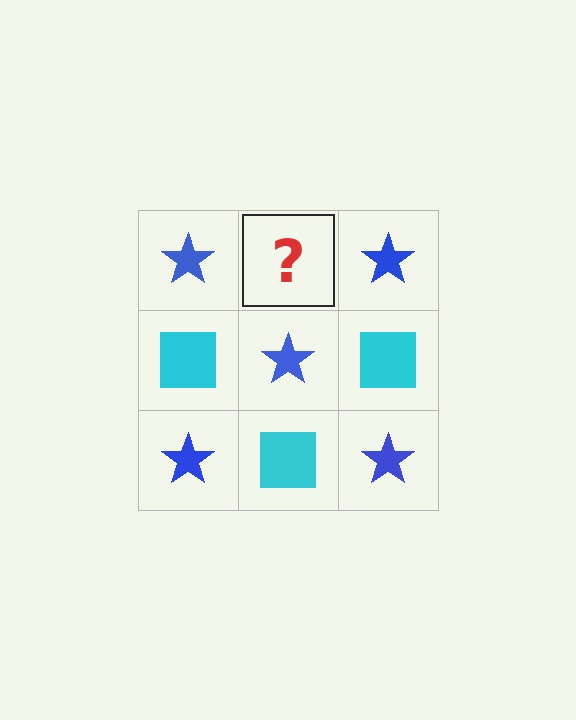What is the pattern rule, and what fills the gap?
The rule is that it alternates blue star and cyan square in a checkerboard pattern. The gap should be filled with a cyan square.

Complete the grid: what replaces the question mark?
The question mark should be replaced with a cyan square.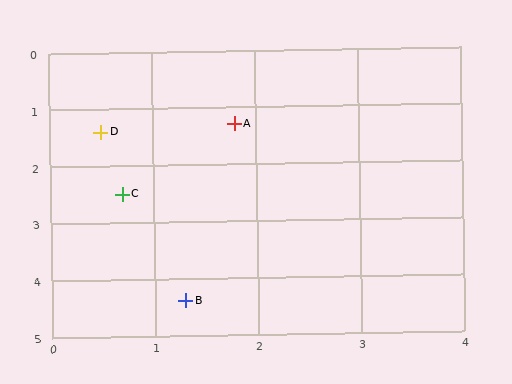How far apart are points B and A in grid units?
Points B and A are about 3.1 grid units apart.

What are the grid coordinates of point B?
Point B is at approximately (1.3, 4.4).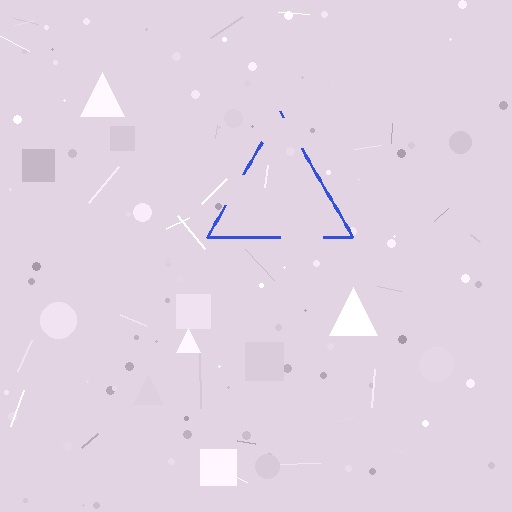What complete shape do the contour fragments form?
The contour fragments form a triangle.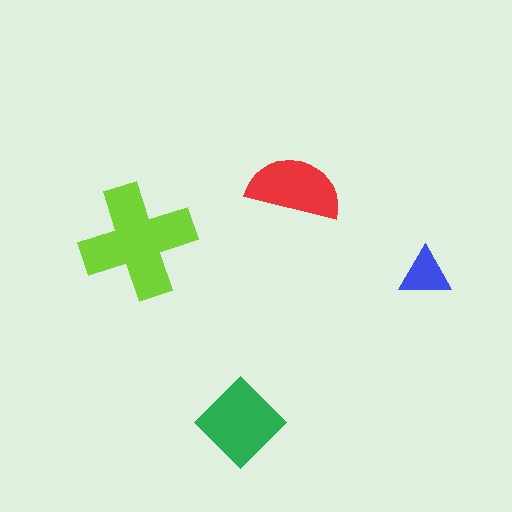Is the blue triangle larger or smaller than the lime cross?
Smaller.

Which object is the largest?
The lime cross.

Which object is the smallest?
The blue triangle.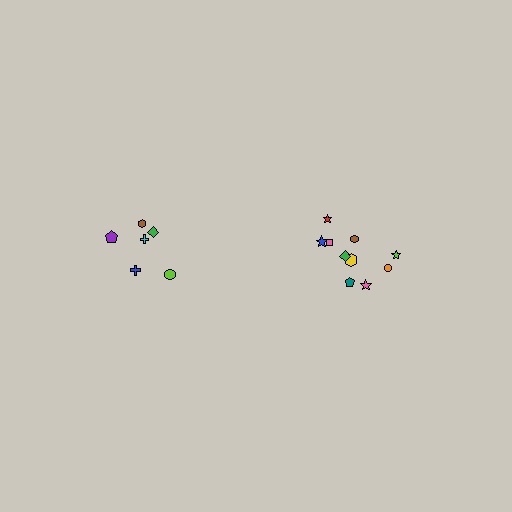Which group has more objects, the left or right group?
The right group.